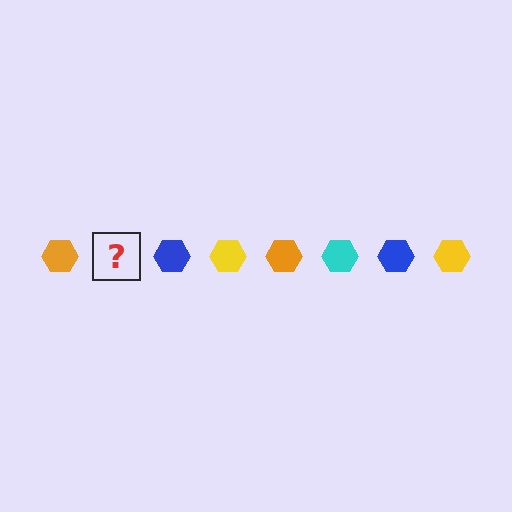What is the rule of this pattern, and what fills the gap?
The rule is that the pattern cycles through orange, cyan, blue, yellow hexagons. The gap should be filled with a cyan hexagon.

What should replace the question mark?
The question mark should be replaced with a cyan hexagon.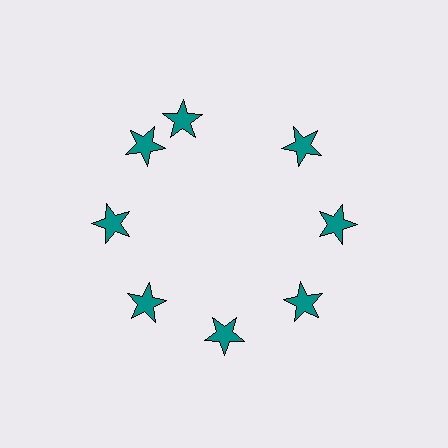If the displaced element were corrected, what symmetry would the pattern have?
It would have 8-fold rotational symmetry — the pattern would map onto itself every 45 degrees.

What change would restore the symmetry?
The symmetry would be restored by rotating it back into even spacing with its neighbors so that all 8 stars sit at equal angles and equal distance from the center.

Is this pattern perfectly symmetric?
No. The 8 teal stars are arranged in a ring, but one element near the 12 o'clock position is rotated out of alignment along the ring, breaking the 8-fold rotational symmetry.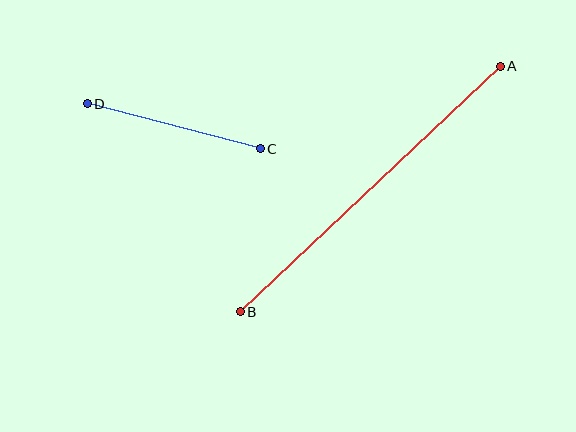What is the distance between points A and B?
The distance is approximately 358 pixels.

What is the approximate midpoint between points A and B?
The midpoint is at approximately (370, 189) pixels.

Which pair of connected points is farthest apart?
Points A and B are farthest apart.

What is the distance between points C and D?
The distance is approximately 179 pixels.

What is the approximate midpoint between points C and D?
The midpoint is at approximately (174, 126) pixels.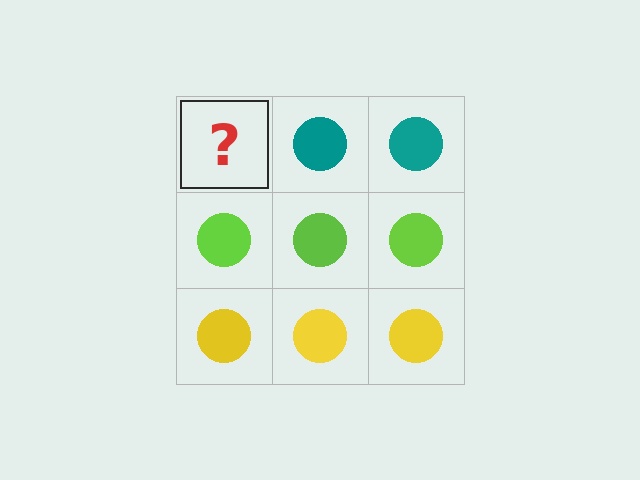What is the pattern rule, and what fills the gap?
The rule is that each row has a consistent color. The gap should be filled with a teal circle.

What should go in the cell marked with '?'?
The missing cell should contain a teal circle.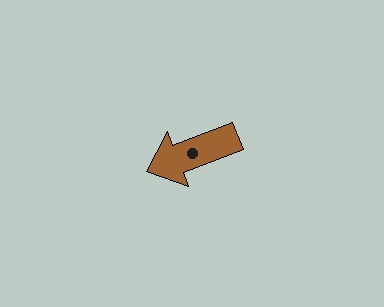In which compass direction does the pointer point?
West.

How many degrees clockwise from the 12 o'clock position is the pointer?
Approximately 249 degrees.